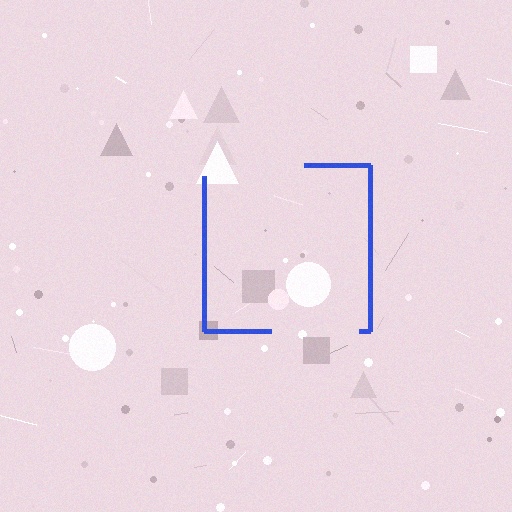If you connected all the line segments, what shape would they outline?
They would outline a square.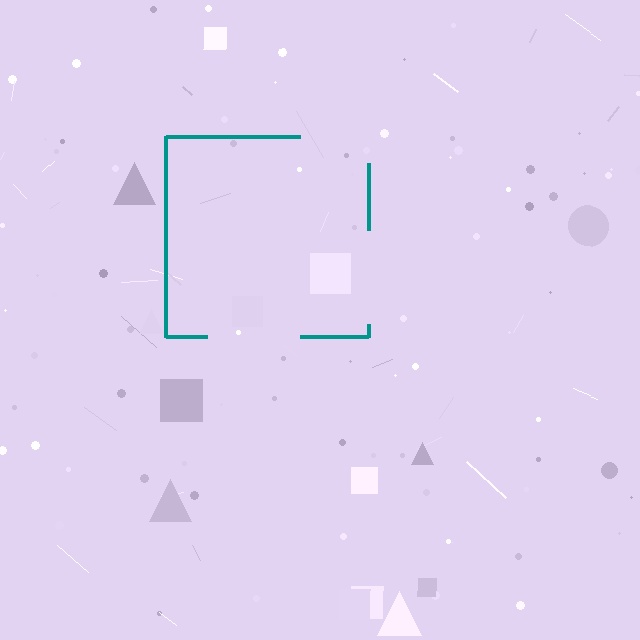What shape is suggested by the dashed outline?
The dashed outline suggests a square.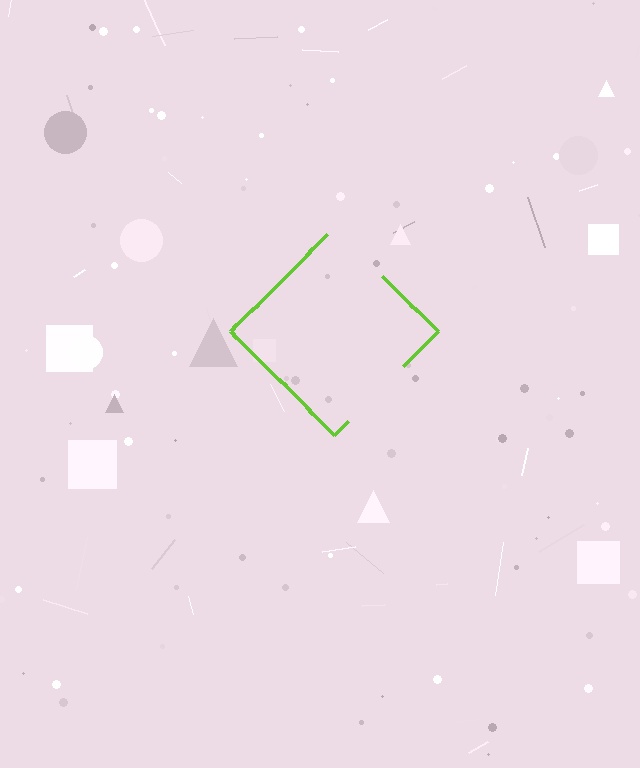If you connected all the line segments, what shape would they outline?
They would outline a diamond.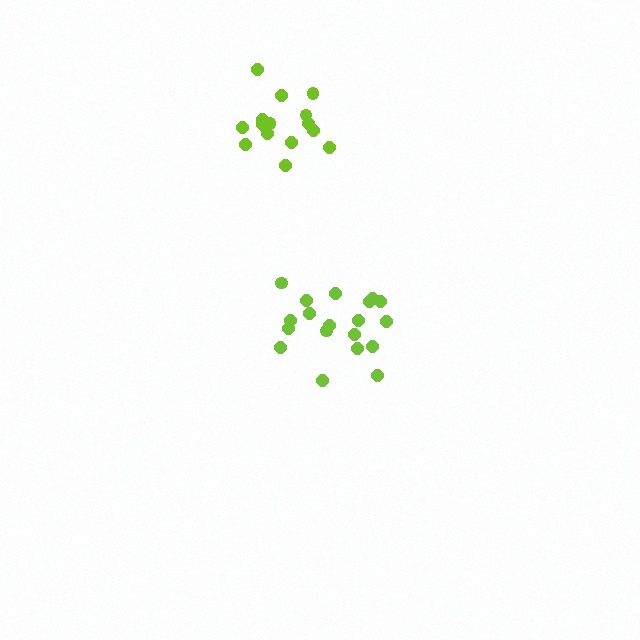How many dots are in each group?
Group 1: 15 dots, Group 2: 19 dots (34 total).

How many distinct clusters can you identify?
There are 2 distinct clusters.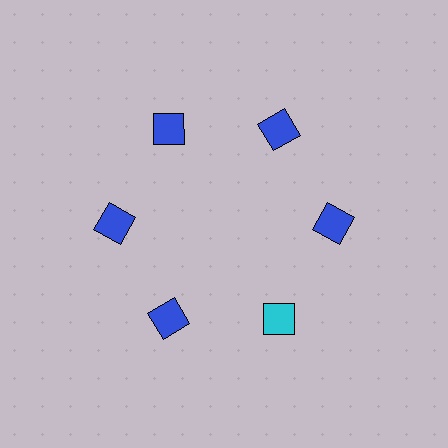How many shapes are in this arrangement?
There are 6 shapes arranged in a ring pattern.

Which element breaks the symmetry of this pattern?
The cyan square at roughly the 5 o'clock position breaks the symmetry. All other shapes are blue squares.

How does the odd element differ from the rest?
It has a different color: cyan instead of blue.